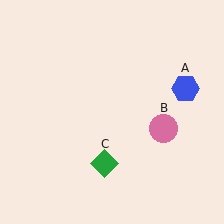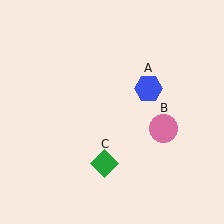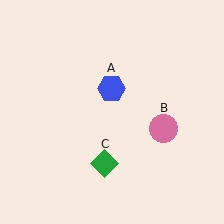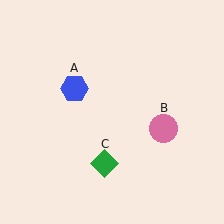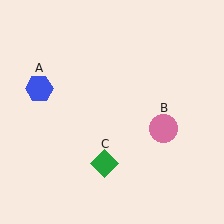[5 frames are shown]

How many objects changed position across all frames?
1 object changed position: blue hexagon (object A).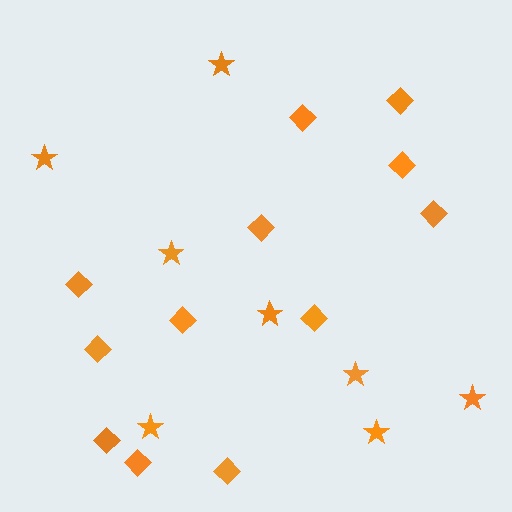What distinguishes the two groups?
There are 2 groups: one group of stars (8) and one group of diamonds (12).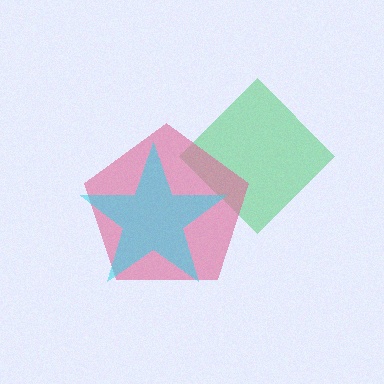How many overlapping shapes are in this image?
There are 3 overlapping shapes in the image.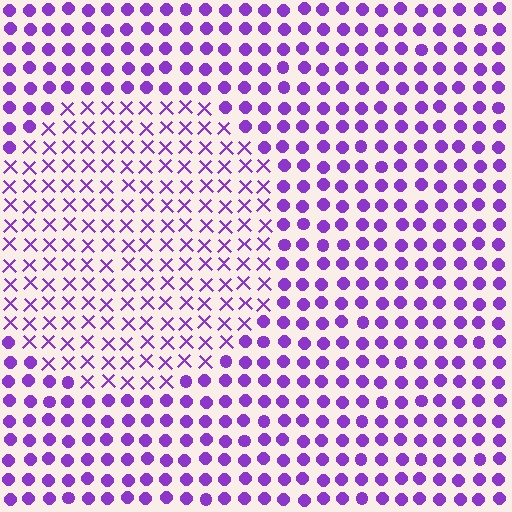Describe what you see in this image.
The image is filled with small purple elements arranged in a uniform grid. A circle-shaped region contains X marks, while the surrounding area contains circles. The boundary is defined purely by the change in element shape.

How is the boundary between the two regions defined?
The boundary is defined by a change in element shape: X marks inside vs. circles outside. All elements share the same color and spacing.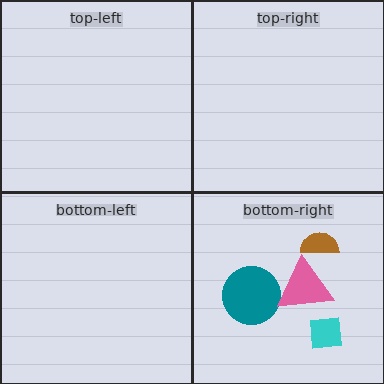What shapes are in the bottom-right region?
The teal circle, the pink triangle, the brown semicircle, the cyan square.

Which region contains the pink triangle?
The bottom-right region.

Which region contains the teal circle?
The bottom-right region.